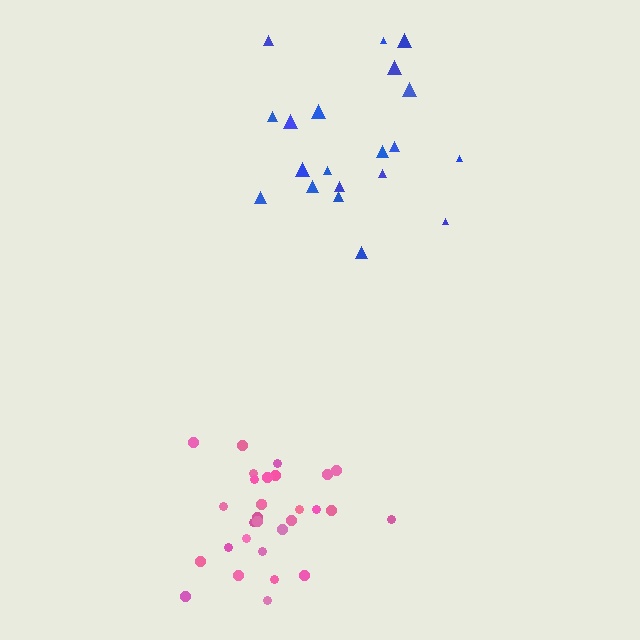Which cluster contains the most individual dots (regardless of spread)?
Pink (30).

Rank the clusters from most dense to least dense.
pink, blue.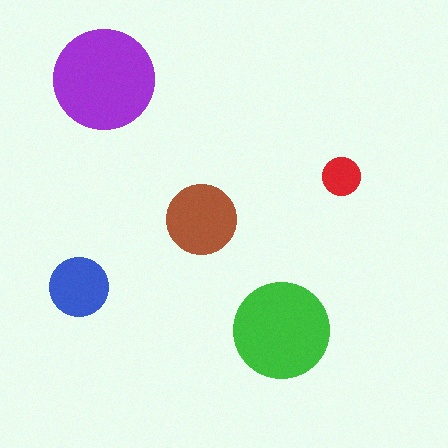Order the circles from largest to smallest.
the purple one, the green one, the brown one, the blue one, the red one.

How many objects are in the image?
There are 5 objects in the image.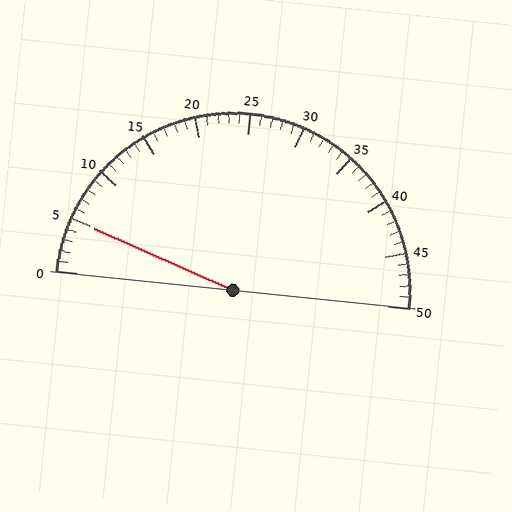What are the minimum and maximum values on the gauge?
The gauge ranges from 0 to 50.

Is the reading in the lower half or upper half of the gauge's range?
The reading is in the lower half of the range (0 to 50).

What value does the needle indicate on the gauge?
The needle indicates approximately 5.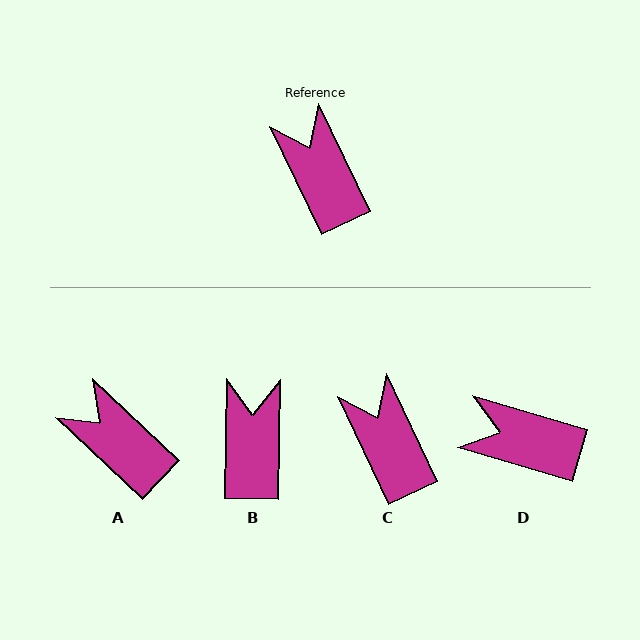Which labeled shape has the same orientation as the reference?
C.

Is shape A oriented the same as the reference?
No, it is off by about 21 degrees.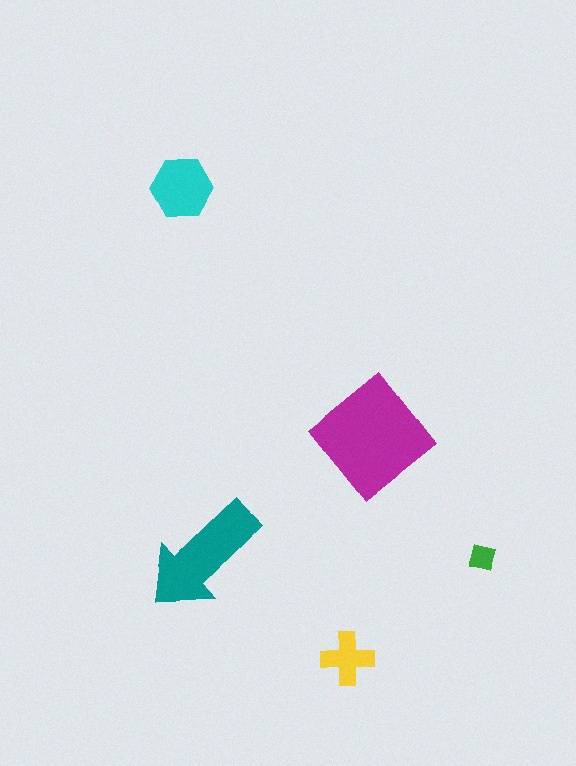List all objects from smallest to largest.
The green square, the yellow cross, the cyan hexagon, the teal arrow, the magenta diamond.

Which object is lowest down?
The yellow cross is bottommost.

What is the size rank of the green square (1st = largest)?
5th.